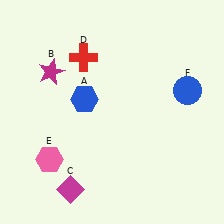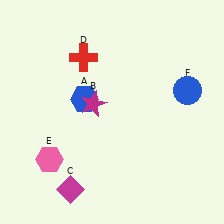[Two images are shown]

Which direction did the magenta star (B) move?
The magenta star (B) moved right.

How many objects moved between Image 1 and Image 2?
1 object moved between the two images.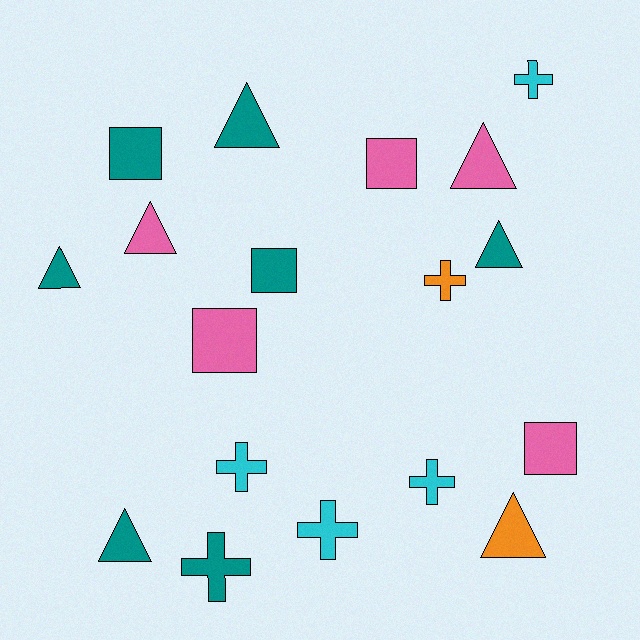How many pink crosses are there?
There are no pink crosses.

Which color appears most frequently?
Teal, with 7 objects.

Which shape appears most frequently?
Triangle, with 7 objects.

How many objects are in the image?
There are 18 objects.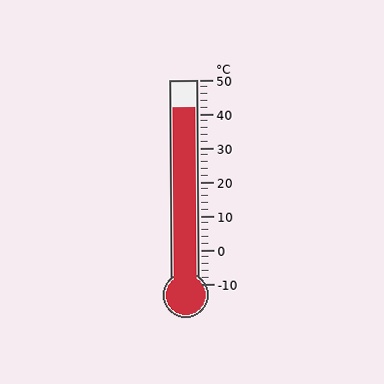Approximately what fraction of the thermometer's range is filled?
The thermometer is filled to approximately 85% of its range.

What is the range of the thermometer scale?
The thermometer scale ranges from -10°C to 50°C.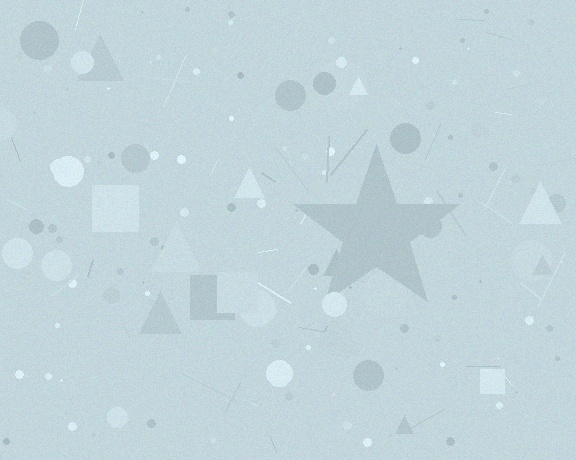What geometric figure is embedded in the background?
A star is embedded in the background.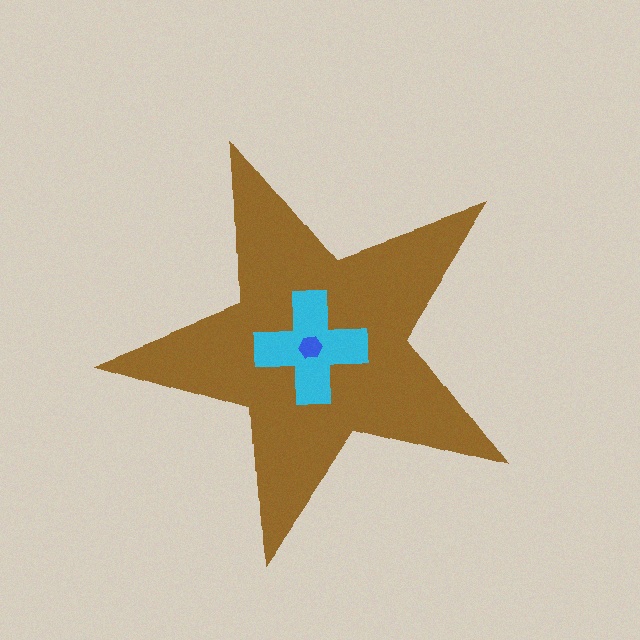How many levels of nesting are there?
3.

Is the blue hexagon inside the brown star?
Yes.